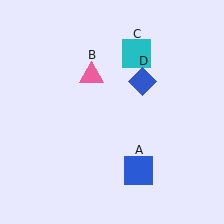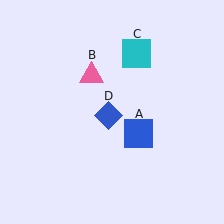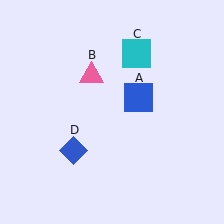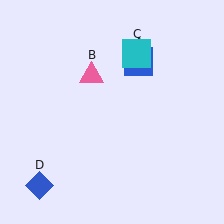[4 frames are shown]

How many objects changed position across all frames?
2 objects changed position: blue square (object A), blue diamond (object D).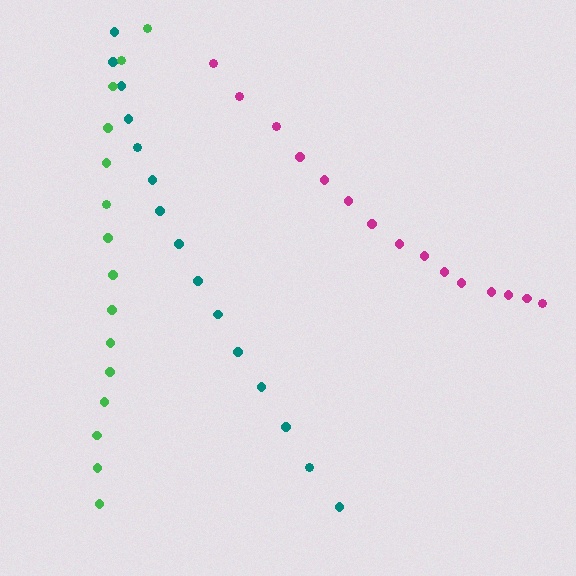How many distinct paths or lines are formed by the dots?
There are 3 distinct paths.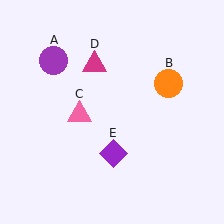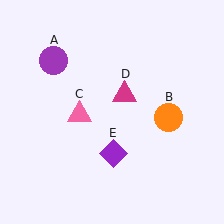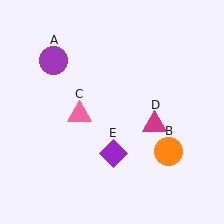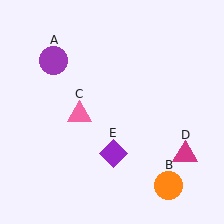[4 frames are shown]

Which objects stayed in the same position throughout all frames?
Purple circle (object A) and pink triangle (object C) and purple diamond (object E) remained stationary.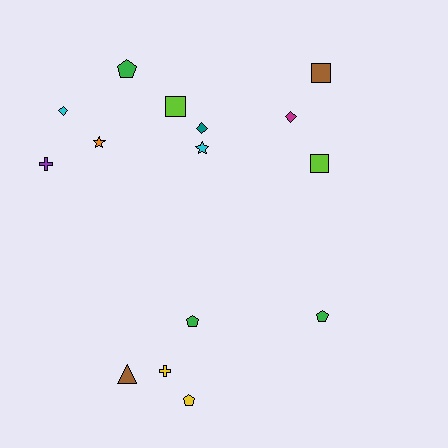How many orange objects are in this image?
There is 1 orange object.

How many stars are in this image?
There are 2 stars.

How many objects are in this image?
There are 15 objects.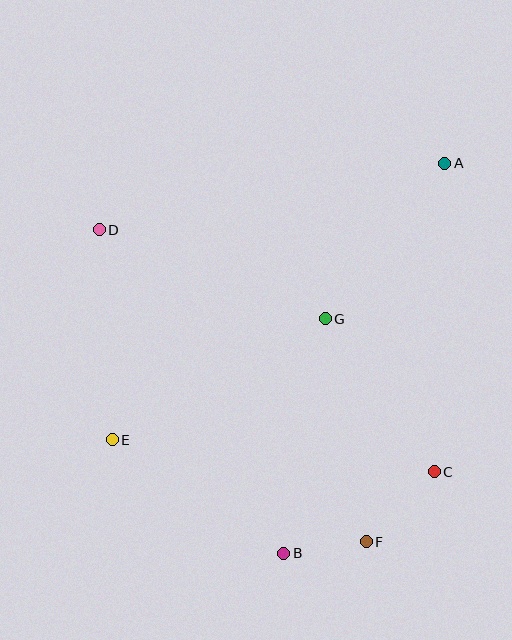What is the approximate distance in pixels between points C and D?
The distance between C and D is approximately 413 pixels.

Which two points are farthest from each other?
Points A and E are farthest from each other.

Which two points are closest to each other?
Points B and F are closest to each other.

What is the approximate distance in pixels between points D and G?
The distance between D and G is approximately 242 pixels.